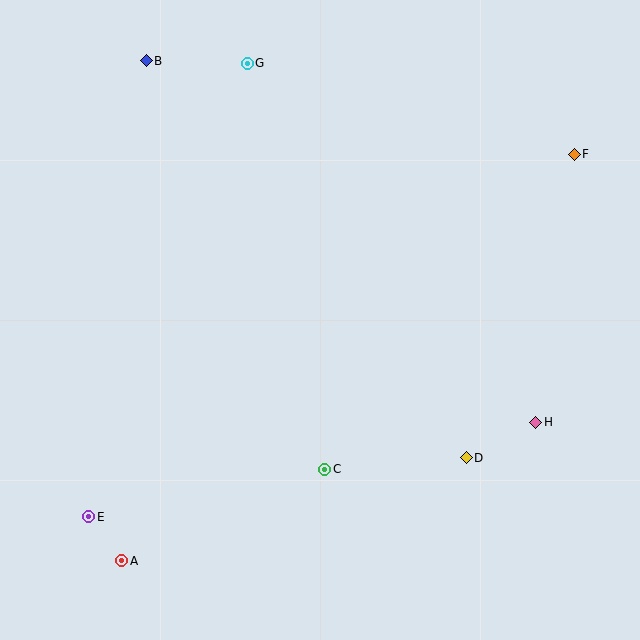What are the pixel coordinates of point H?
Point H is at (536, 422).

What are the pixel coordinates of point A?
Point A is at (122, 561).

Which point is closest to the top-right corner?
Point F is closest to the top-right corner.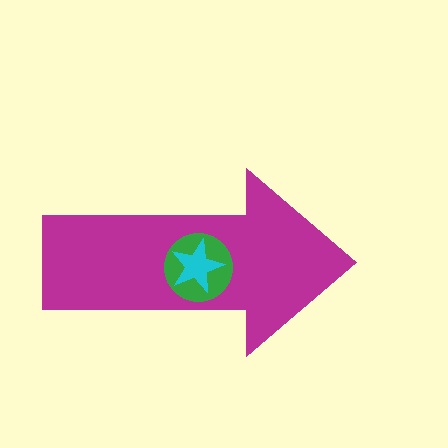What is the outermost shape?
The magenta arrow.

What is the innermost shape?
The cyan star.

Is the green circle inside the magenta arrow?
Yes.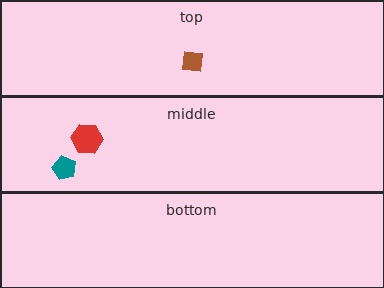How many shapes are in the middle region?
2.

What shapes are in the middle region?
The teal pentagon, the red hexagon.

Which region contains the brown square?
The top region.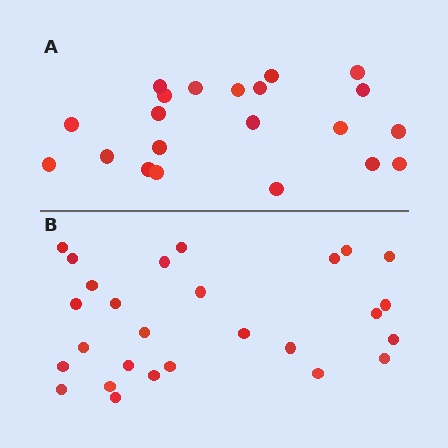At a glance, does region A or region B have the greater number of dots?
Region B (the bottom region) has more dots.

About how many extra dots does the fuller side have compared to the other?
Region B has about 6 more dots than region A.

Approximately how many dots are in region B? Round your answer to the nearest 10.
About 30 dots. (The exact count is 27, which rounds to 30.)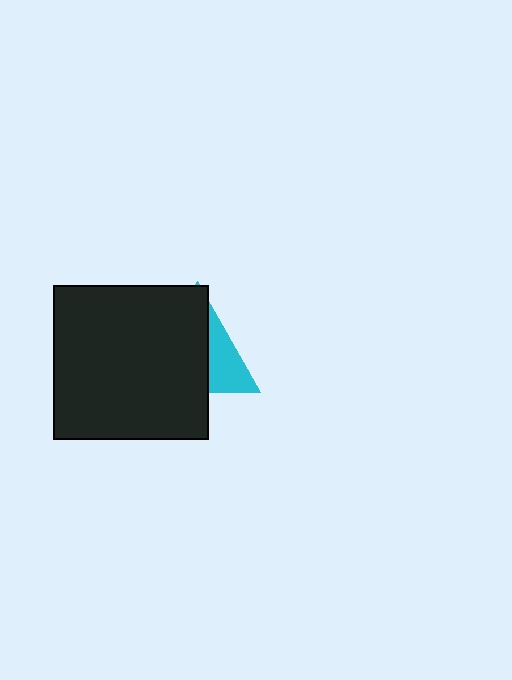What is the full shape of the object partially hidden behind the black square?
The partially hidden object is a cyan triangle.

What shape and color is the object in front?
The object in front is a black square.